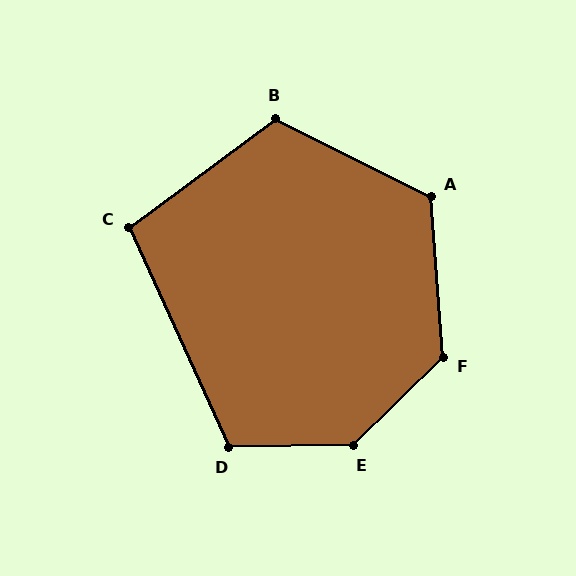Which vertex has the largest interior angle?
E, at approximately 137 degrees.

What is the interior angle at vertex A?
Approximately 121 degrees (obtuse).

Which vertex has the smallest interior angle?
C, at approximately 102 degrees.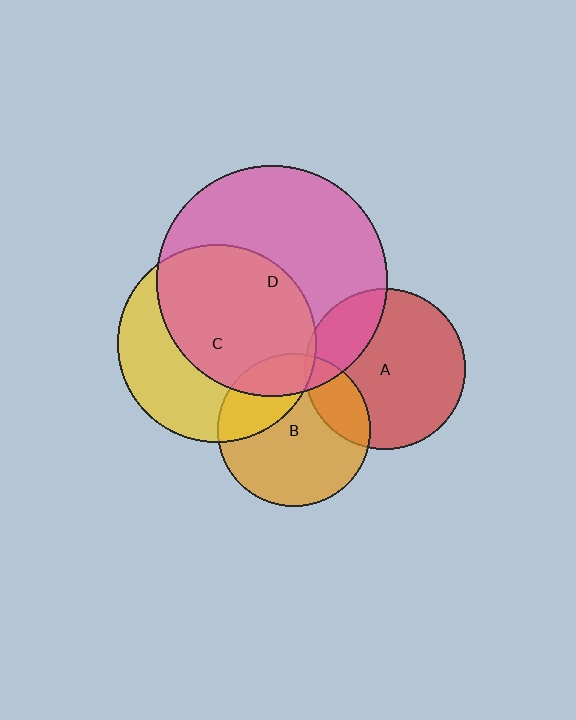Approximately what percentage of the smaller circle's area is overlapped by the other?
Approximately 30%.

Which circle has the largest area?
Circle D (pink).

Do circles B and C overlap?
Yes.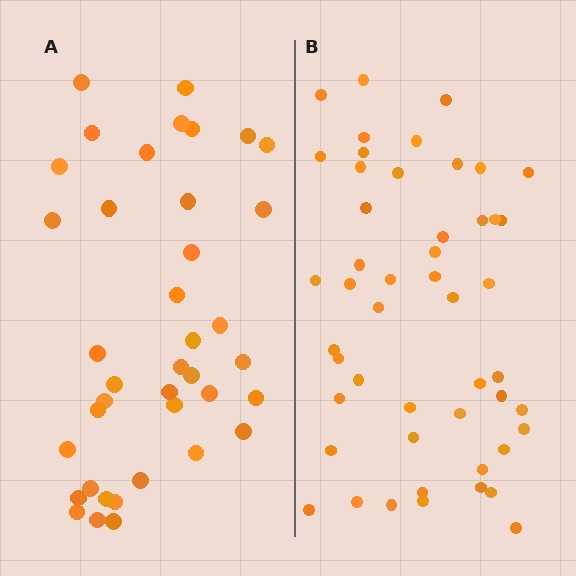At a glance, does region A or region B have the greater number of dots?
Region B (the right region) has more dots.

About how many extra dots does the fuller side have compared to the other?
Region B has roughly 10 or so more dots than region A.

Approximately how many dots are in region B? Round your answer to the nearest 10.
About 50 dots. (The exact count is 49, which rounds to 50.)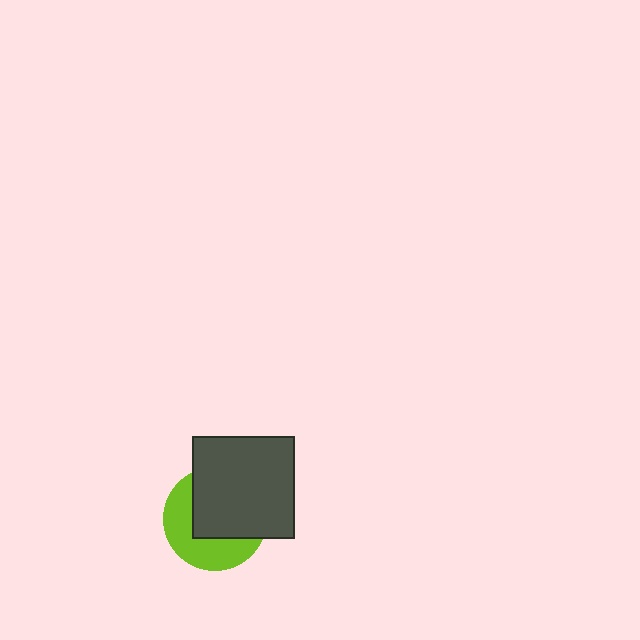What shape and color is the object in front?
The object in front is a dark gray square.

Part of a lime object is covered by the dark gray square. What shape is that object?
It is a circle.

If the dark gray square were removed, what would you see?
You would see the complete lime circle.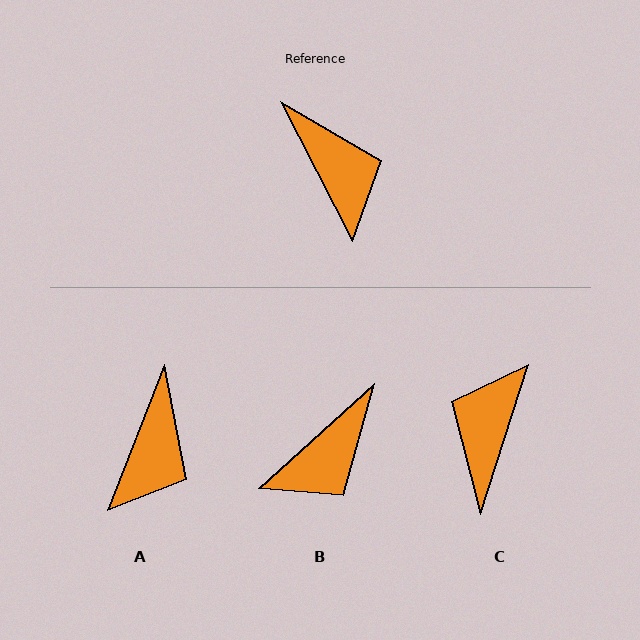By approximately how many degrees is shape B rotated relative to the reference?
Approximately 75 degrees clockwise.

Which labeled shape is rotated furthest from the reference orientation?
C, about 135 degrees away.